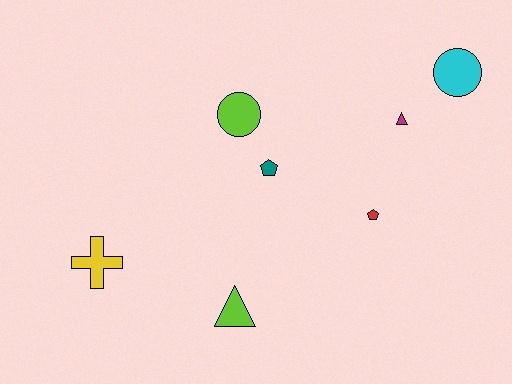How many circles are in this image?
There are 2 circles.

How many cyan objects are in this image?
There is 1 cyan object.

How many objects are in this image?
There are 7 objects.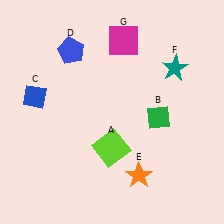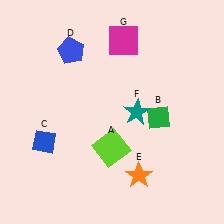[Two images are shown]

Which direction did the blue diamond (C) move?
The blue diamond (C) moved down.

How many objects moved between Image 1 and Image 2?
2 objects moved between the two images.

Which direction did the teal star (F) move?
The teal star (F) moved down.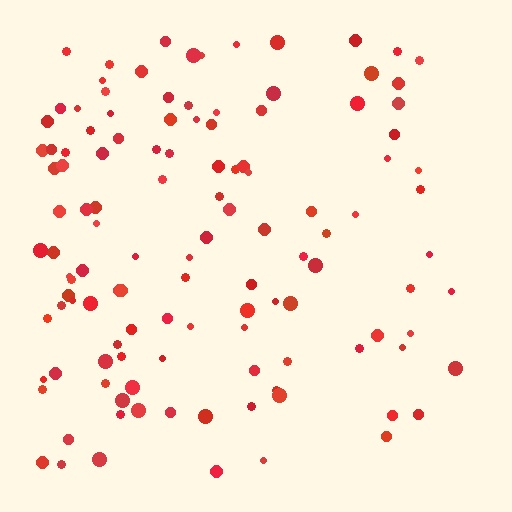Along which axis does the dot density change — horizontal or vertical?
Horizontal.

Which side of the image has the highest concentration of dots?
The left.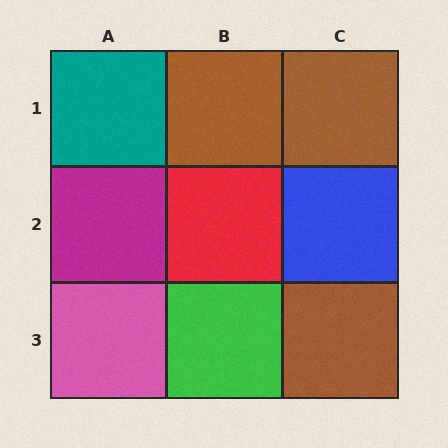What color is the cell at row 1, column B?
Brown.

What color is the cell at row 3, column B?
Green.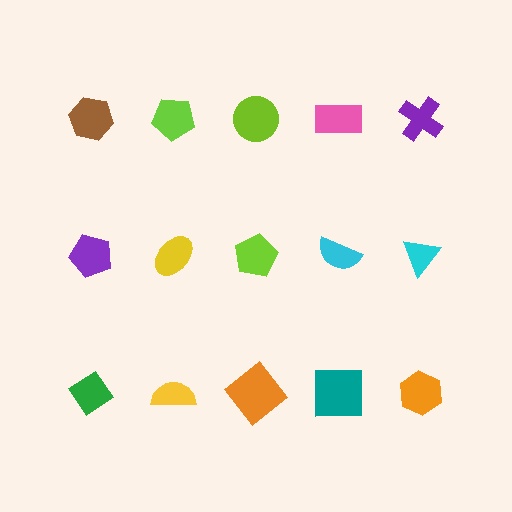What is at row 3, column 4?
A teal square.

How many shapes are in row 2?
5 shapes.